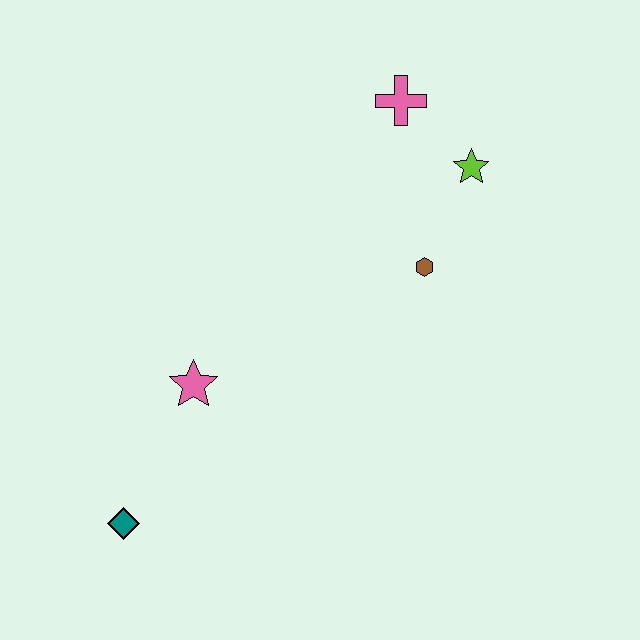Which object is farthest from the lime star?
The teal diamond is farthest from the lime star.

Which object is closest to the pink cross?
The lime star is closest to the pink cross.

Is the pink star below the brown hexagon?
Yes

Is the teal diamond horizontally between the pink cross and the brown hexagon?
No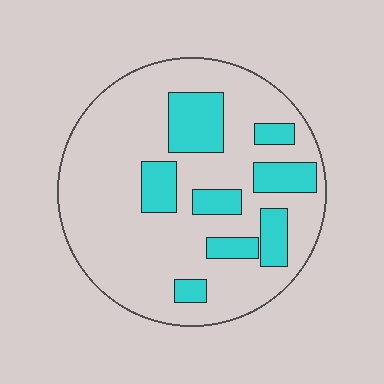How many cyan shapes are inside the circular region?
8.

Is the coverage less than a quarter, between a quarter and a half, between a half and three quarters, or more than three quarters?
Less than a quarter.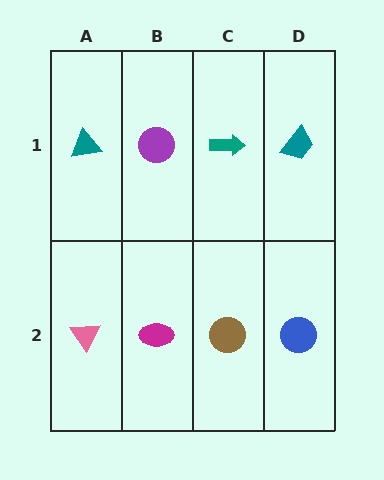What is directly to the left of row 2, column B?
A pink triangle.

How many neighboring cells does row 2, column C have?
3.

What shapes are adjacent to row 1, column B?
A magenta ellipse (row 2, column B), a teal triangle (row 1, column A), a teal arrow (row 1, column C).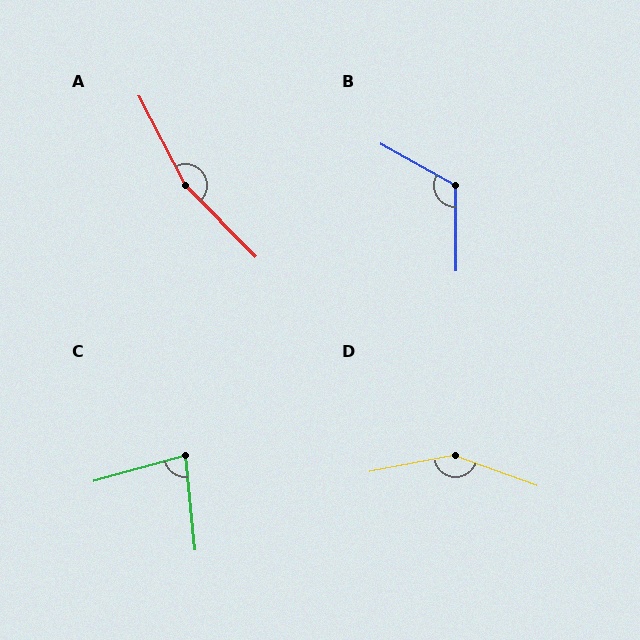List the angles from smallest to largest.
C (81°), B (119°), D (149°), A (163°).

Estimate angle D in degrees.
Approximately 149 degrees.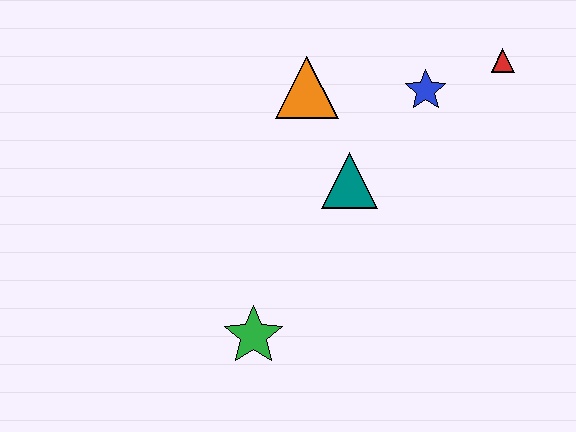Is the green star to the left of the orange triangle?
Yes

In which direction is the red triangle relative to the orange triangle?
The red triangle is to the right of the orange triangle.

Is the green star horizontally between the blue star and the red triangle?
No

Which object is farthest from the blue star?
The green star is farthest from the blue star.